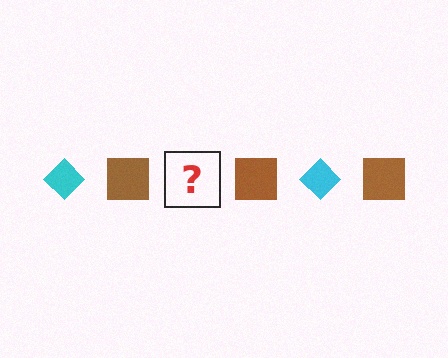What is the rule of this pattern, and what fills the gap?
The rule is that the pattern alternates between cyan diamond and brown square. The gap should be filled with a cyan diamond.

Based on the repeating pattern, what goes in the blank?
The blank should be a cyan diamond.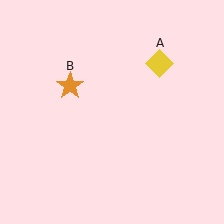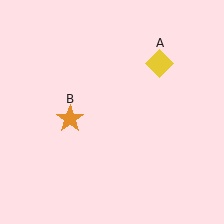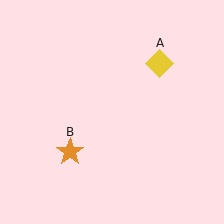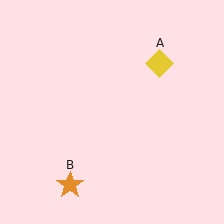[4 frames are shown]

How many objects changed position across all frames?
1 object changed position: orange star (object B).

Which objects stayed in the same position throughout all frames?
Yellow diamond (object A) remained stationary.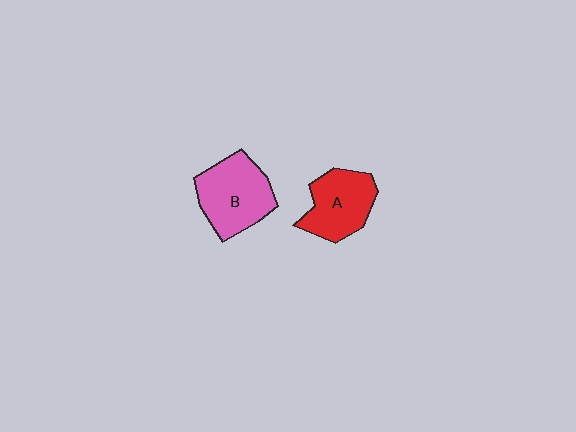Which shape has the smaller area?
Shape A (red).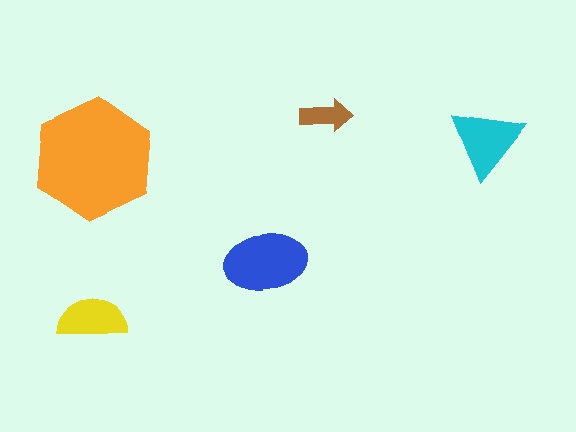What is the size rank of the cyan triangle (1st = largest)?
3rd.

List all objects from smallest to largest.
The brown arrow, the yellow semicircle, the cyan triangle, the blue ellipse, the orange hexagon.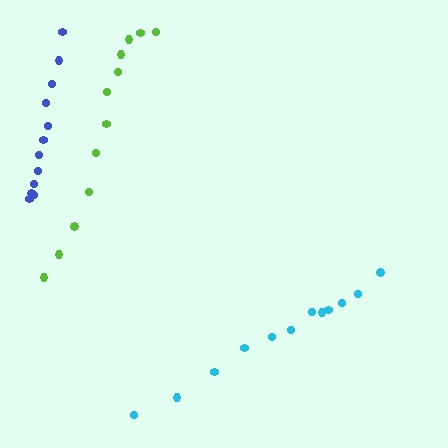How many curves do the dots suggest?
There are 3 distinct paths.